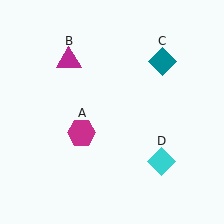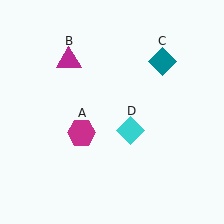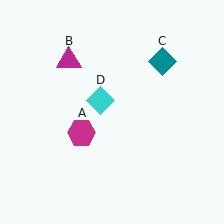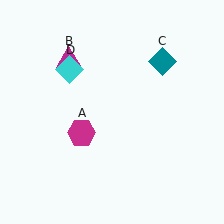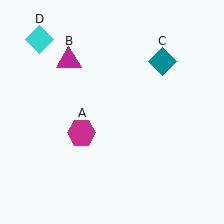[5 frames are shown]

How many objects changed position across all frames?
1 object changed position: cyan diamond (object D).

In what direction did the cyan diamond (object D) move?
The cyan diamond (object D) moved up and to the left.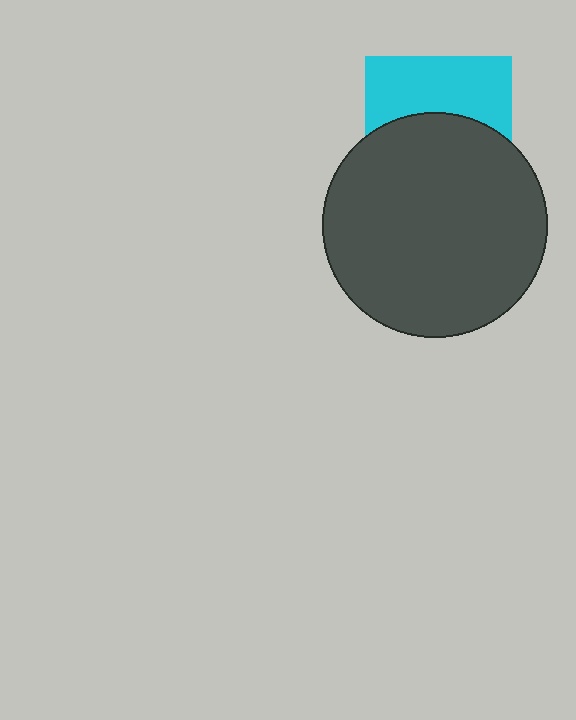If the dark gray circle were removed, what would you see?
You would see the complete cyan square.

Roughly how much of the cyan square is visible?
A small part of it is visible (roughly 44%).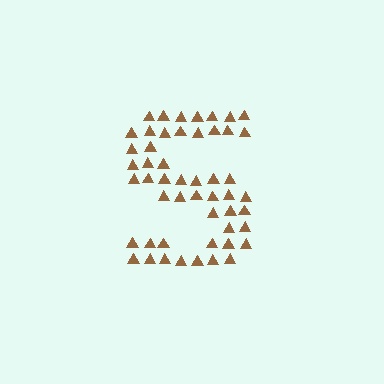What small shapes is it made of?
It is made of small triangles.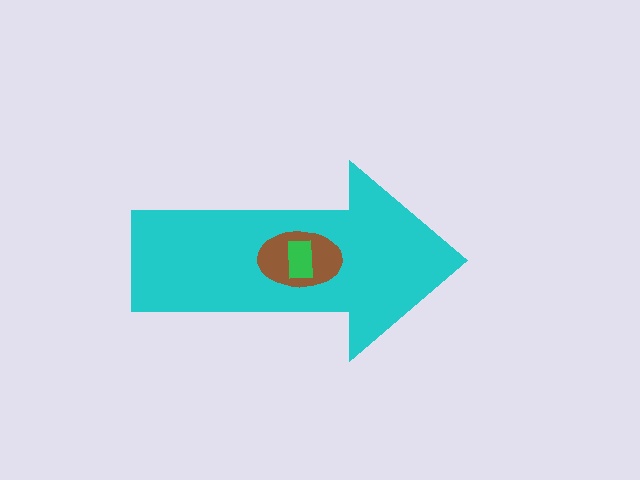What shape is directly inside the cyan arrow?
The brown ellipse.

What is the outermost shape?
The cyan arrow.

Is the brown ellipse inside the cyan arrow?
Yes.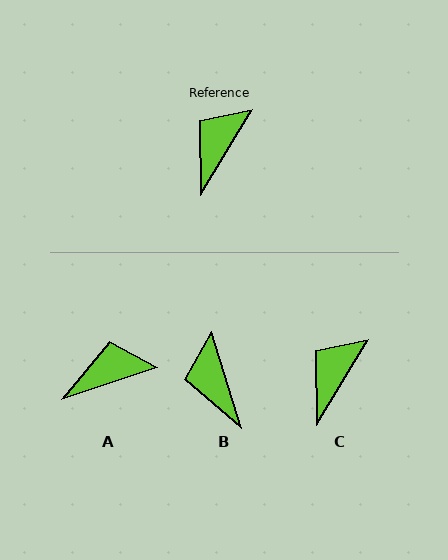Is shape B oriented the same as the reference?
No, it is off by about 49 degrees.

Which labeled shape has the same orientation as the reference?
C.